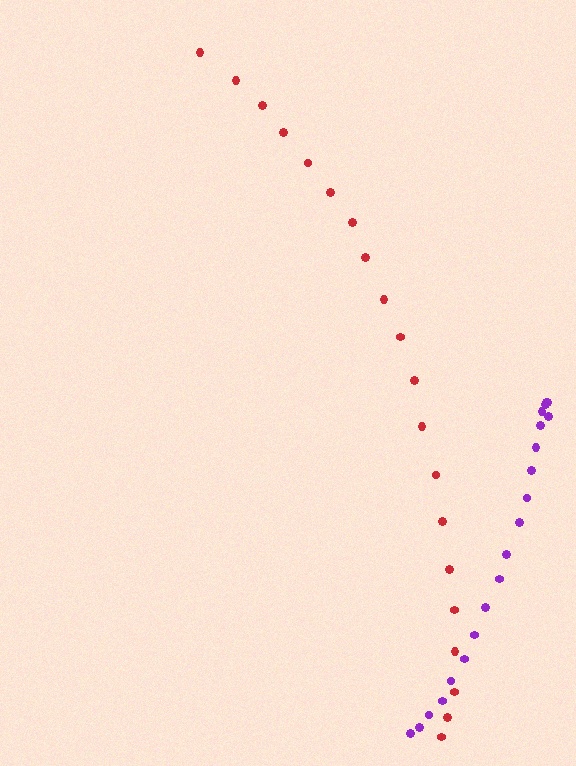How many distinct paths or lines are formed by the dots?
There are 2 distinct paths.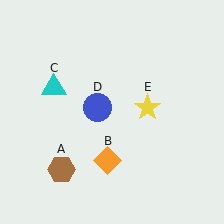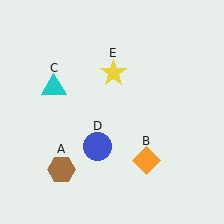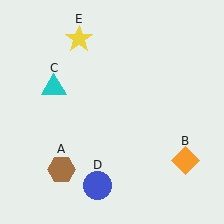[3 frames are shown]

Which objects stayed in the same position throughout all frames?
Brown hexagon (object A) and cyan triangle (object C) remained stationary.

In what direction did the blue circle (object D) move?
The blue circle (object D) moved down.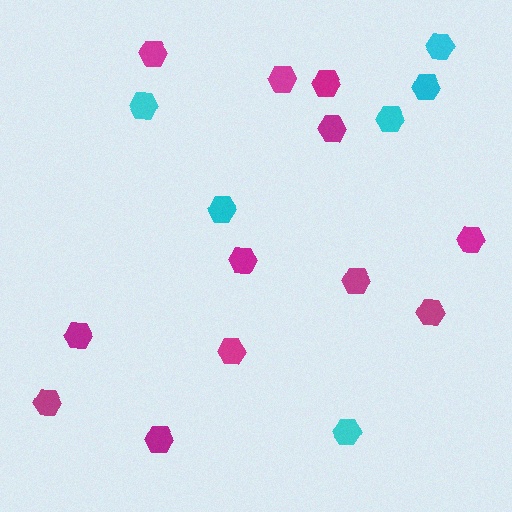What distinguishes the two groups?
There are 2 groups: one group of magenta hexagons (12) and one group of cyan hexagons (6).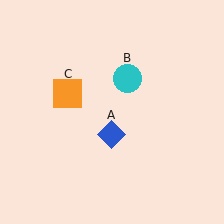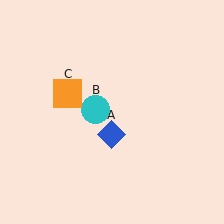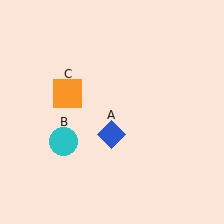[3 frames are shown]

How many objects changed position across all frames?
1 object changed position: cyan circle (object B).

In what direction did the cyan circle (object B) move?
The cyan circle (object B) moved down and to the left.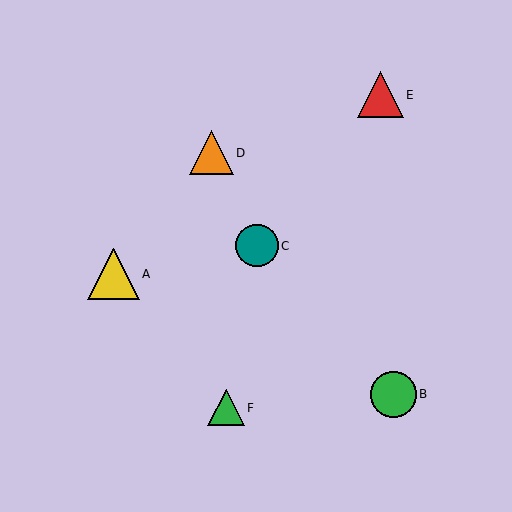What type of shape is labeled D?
Shape D is an orange triangle.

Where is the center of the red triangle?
The center of the red triangle is at (380, 95).